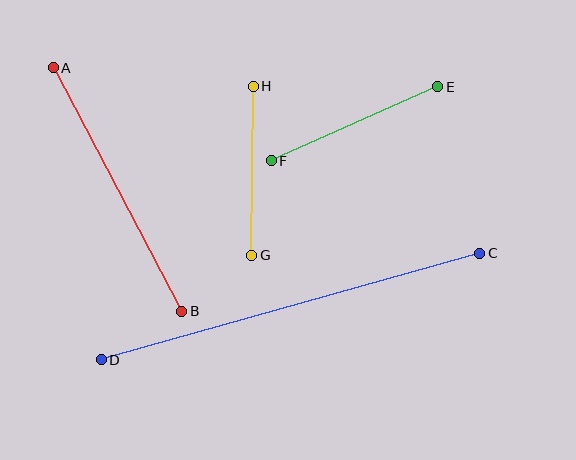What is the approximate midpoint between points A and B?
The midpoint is at approximately (118, 190) pixels.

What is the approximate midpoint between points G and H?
The midpoint is at approximately (252, 171) pixels.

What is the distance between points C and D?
The distance is approximately 393 pixels.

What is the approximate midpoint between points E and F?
The midpoint is at approximately (354, 124) pixels.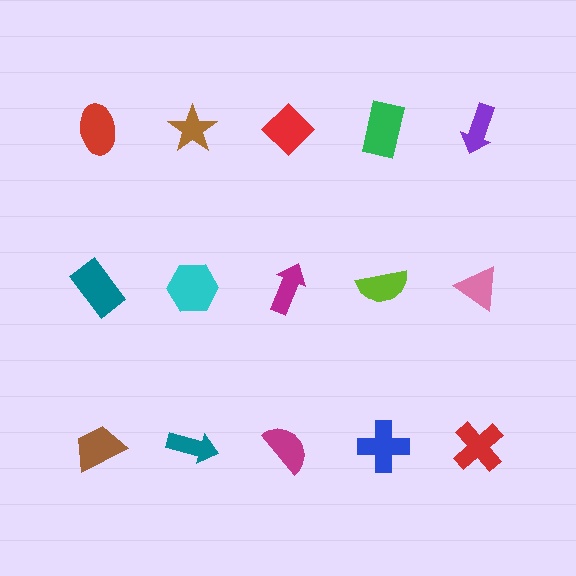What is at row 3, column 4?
A blue cross.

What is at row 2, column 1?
A teal rectangle.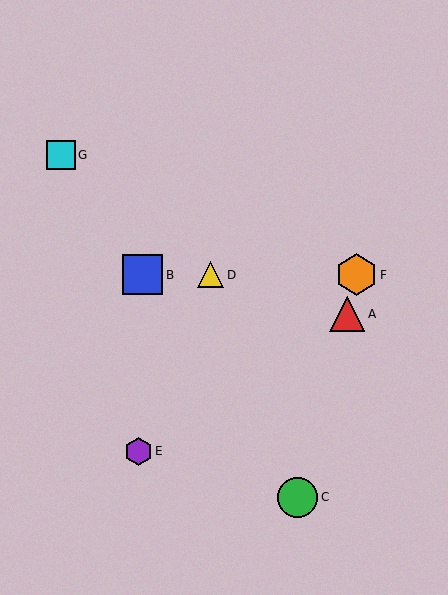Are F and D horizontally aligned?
Yes, both are at y≈275.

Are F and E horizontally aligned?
No, F is at y≈275 and E is at y≈451.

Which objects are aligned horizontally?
Objects B, D, F are aligned horizontally.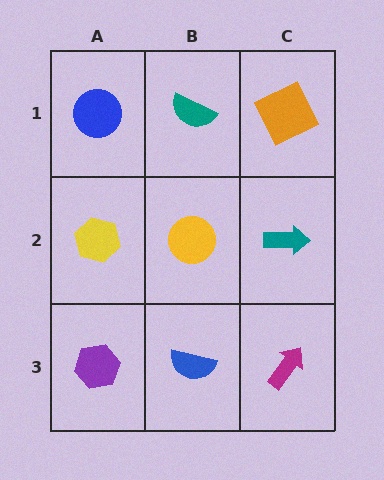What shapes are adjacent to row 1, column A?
A yellow hexagon (row 2, column A), a teal semicircle (row 1, column B).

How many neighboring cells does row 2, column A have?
3.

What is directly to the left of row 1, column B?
A blue circle.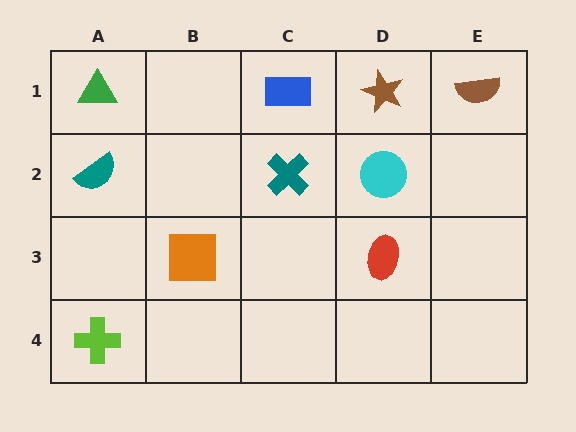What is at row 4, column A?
A lime cross.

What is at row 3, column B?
An orange square.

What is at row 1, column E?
A brown semicircle.